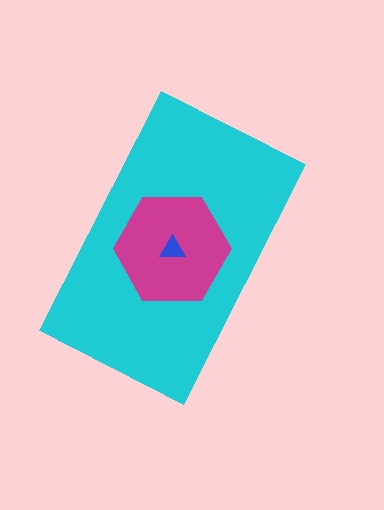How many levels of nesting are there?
3.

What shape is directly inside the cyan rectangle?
The magenta hexagon.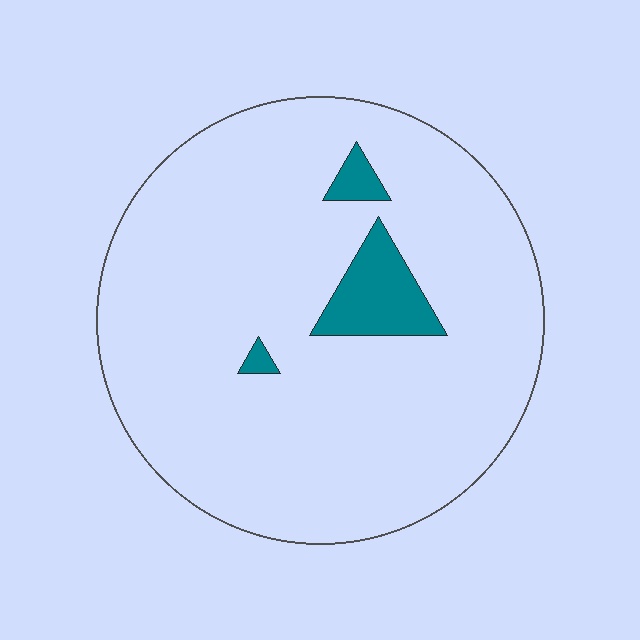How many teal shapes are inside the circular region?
3.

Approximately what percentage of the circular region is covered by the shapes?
Approximately 5%.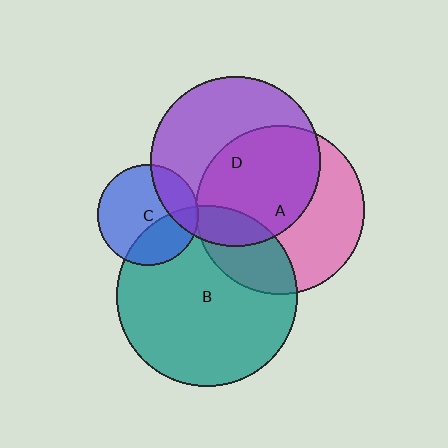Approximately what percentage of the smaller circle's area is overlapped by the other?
Approximately 5%.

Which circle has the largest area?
Circle B (teal).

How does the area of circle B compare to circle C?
Approximately 3.2 times.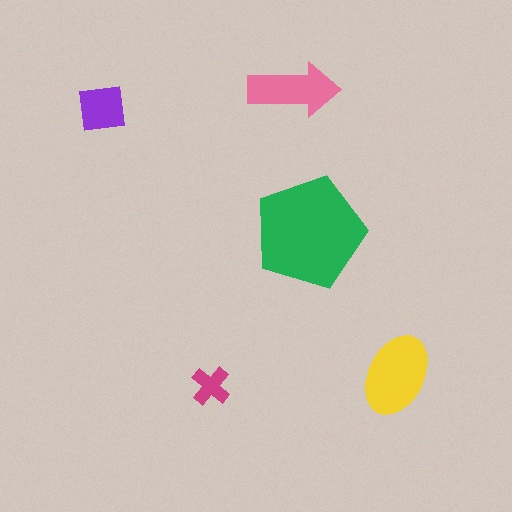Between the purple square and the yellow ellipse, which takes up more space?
The yellow ellipse.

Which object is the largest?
The green pentagon.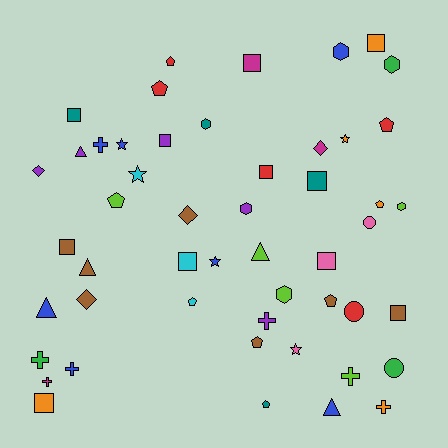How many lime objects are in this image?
There are 5 lime objects.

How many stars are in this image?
There are 5 stars.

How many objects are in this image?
There are 50 objects.